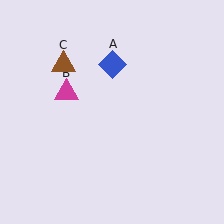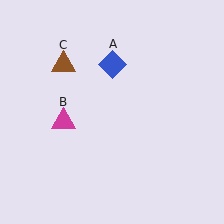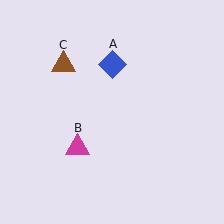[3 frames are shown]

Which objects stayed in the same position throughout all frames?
Blue diamond (object A) and brown triangle (object C) remained stationary.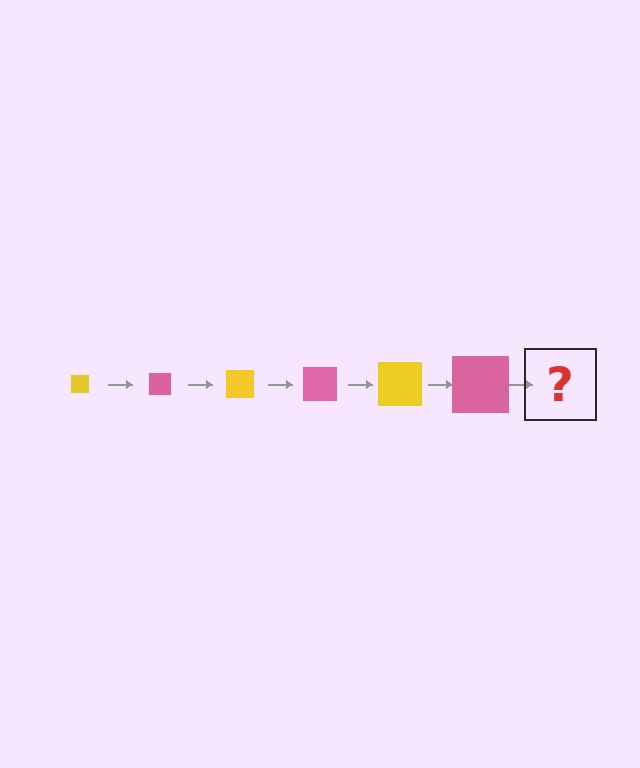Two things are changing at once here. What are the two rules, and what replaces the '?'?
The two rules are that the square grows larger each step and the color cycles through yellow and pink. The '?' should be a yellow square, larger than the previous one.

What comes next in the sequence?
The next element should be a yellow square, larger than the previous one.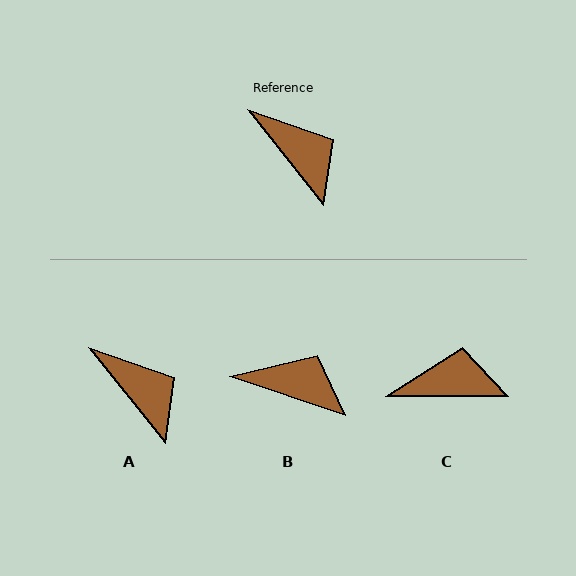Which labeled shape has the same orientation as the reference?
A.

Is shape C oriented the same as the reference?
No, it is off by about 52 degrees.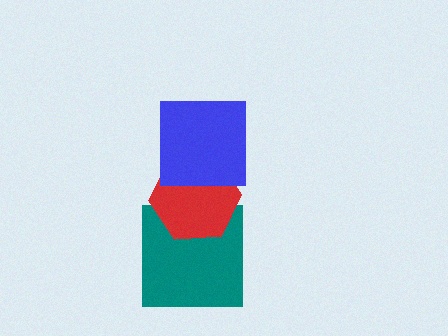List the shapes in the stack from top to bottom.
From top to bottom: the blue square, the red hexagon, the teal square.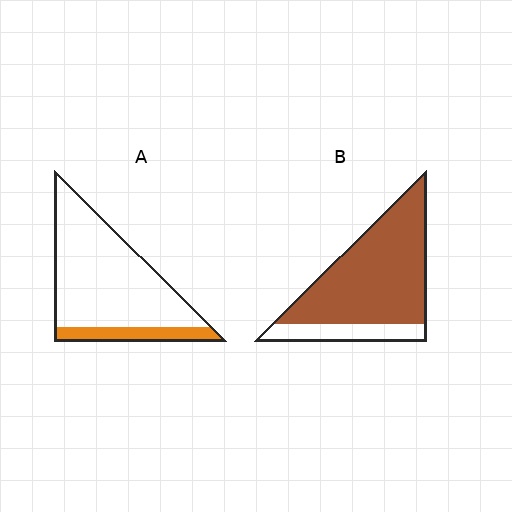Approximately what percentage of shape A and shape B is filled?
A is approximately 15% and B is approximately 80%.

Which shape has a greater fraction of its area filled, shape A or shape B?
Shape B.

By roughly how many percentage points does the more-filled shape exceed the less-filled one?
By roughly 65 percentage points (B over A).